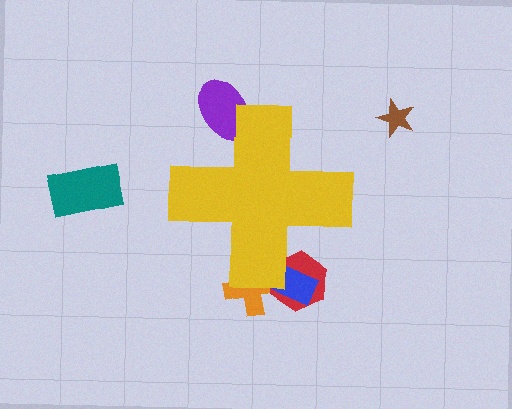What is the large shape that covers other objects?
A yellow cross.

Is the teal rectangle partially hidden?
No, the teal rectangle is fully visible.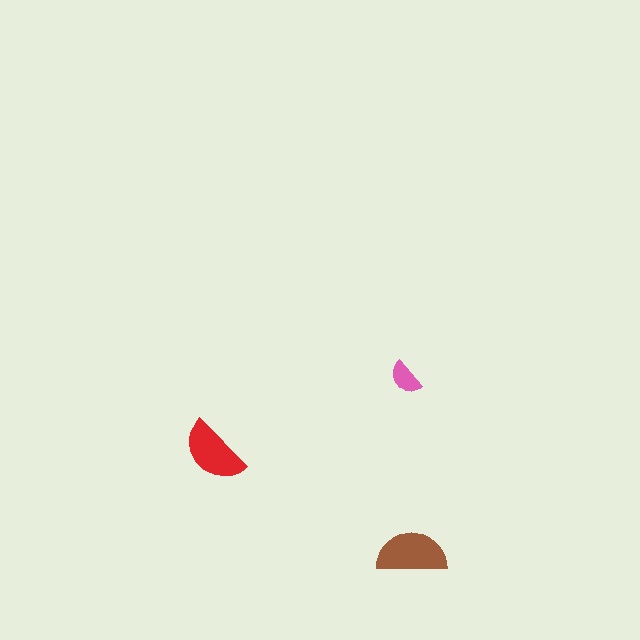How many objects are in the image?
There are 3 objects in the image.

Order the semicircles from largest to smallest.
the brown one, the red one, the pink one.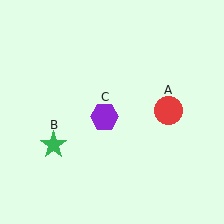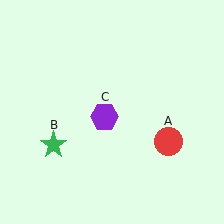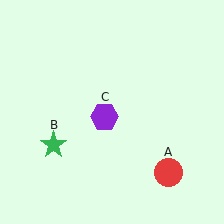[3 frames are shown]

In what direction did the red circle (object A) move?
The red circle (object A) moved down.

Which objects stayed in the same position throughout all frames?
Green star (object B) and purple hexagon (object C) remained stationary.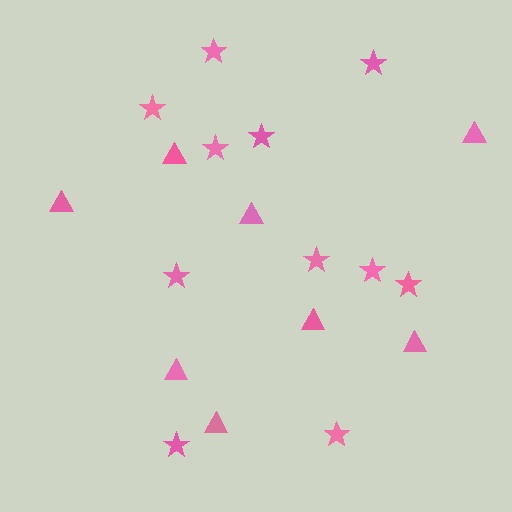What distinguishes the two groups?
There are 2 groups: one group of stars (11) and one group of triangles (8).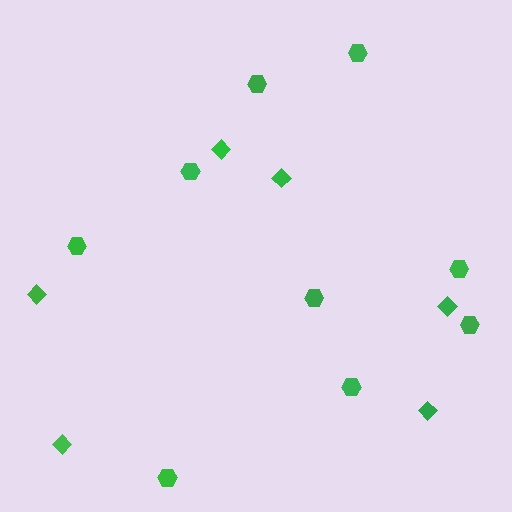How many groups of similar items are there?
There are 2 groups: one group of hexagons (9) and one group of diamonds (6).